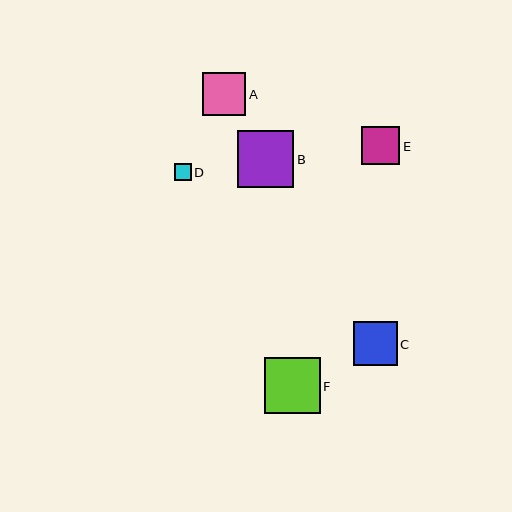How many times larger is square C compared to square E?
Square C is approximately 1.2 times the size of square E.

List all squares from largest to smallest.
From largest to smallest: B, F, C, A, E, D.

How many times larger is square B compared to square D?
Square B is approximately 3.3 times the size of square D.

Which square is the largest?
Square B is the largest with a size of approximately 57 pixels.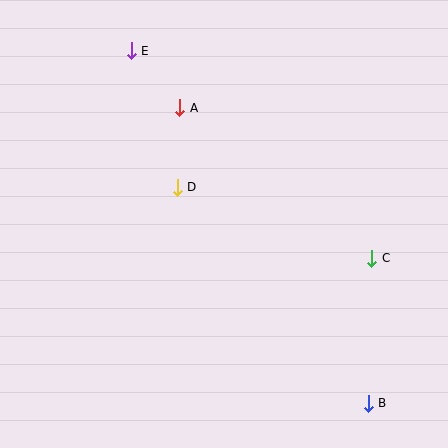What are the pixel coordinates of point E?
Point E is at (131, 51).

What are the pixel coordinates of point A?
Point A is at (180, 108).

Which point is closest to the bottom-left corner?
Point D is closest to the bottom-left corner.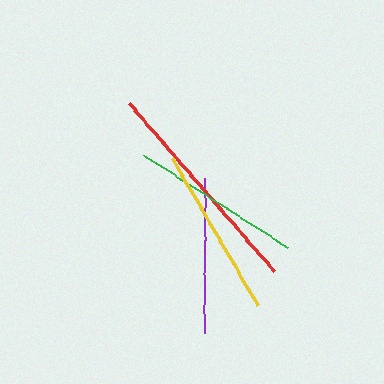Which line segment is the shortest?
The purple line is the shortest at approximately 155 pixels.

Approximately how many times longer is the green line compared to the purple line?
The green line is approximately 1.1 times the length of the purple line.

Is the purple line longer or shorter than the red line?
The red line is longer than the purple line.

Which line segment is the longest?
The red line is the longest at approximately 222 pixels.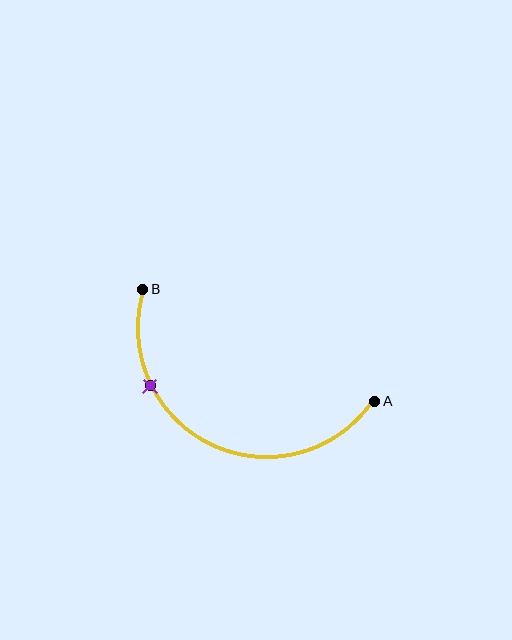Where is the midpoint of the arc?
The arc midpoint is the point on the curve farthest from the straight line joining A and B. It sits below that line.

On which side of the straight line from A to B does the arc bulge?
The arc bulges below the straight line connecting A and B.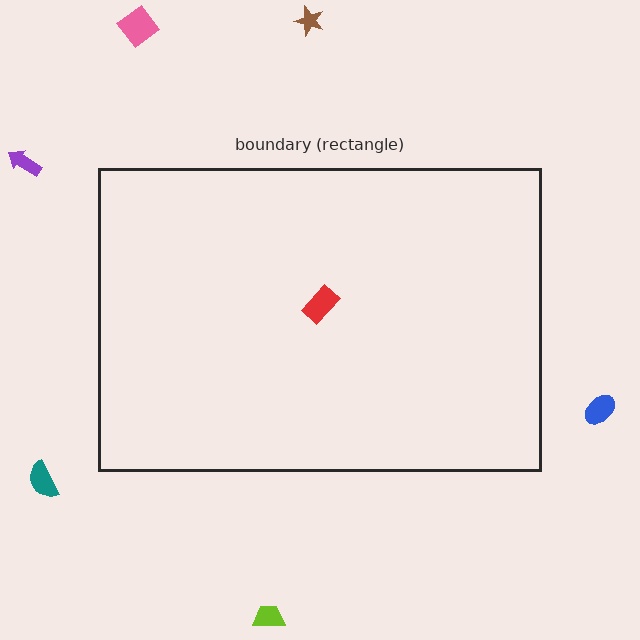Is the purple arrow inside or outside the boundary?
Outside.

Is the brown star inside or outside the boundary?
Outside.